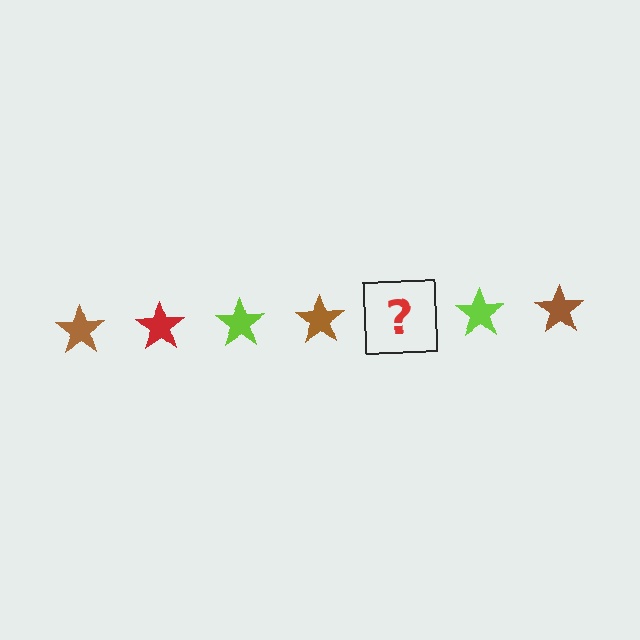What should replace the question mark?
The question mark should be replaced with a red star.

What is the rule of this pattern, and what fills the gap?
The rule is that the pattern cycles through brown, red, lime stars. The gap should be filled with a red star.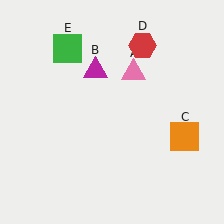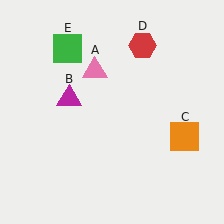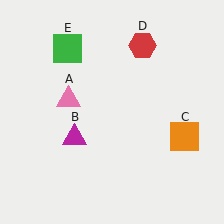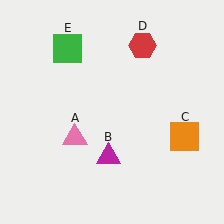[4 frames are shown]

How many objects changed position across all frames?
2 objects changed position: pink triangle (object A), magenta triangle (object B).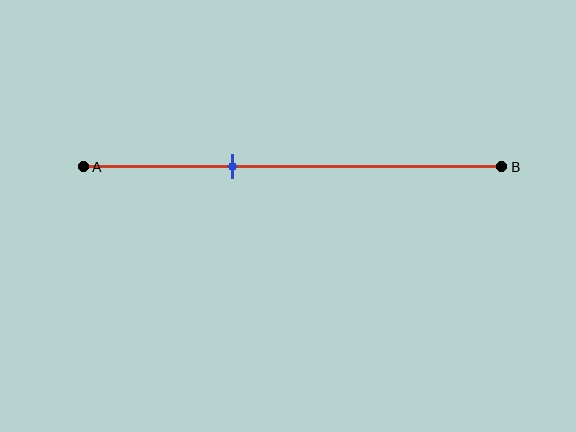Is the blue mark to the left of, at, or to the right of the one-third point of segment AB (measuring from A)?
The blue mark is approximately at the one-third point of segment AB.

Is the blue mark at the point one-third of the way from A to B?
Yes, the mark is approximately at the one-third point.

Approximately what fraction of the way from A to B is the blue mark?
The blue mark is approximately 35% of the way from A to B.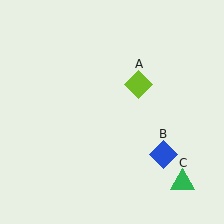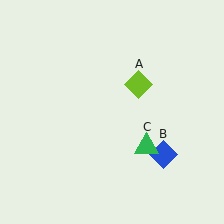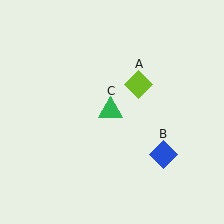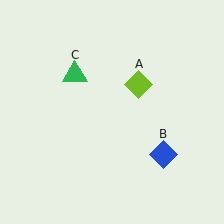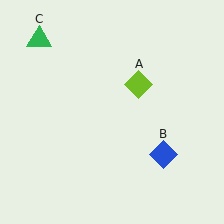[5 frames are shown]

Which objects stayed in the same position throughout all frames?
Lime diamond (object A) and blue diamond (object B) remained stationary.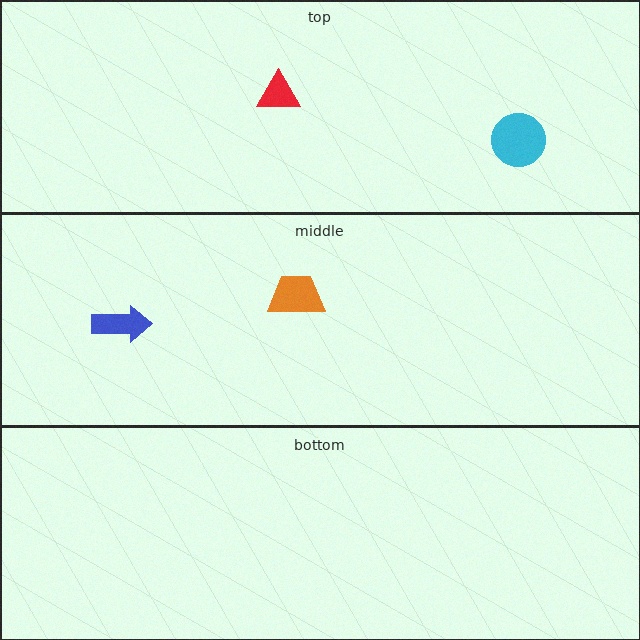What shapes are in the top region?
The red triangle, the cyan circle.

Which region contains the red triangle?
The top region.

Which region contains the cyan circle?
The top region.